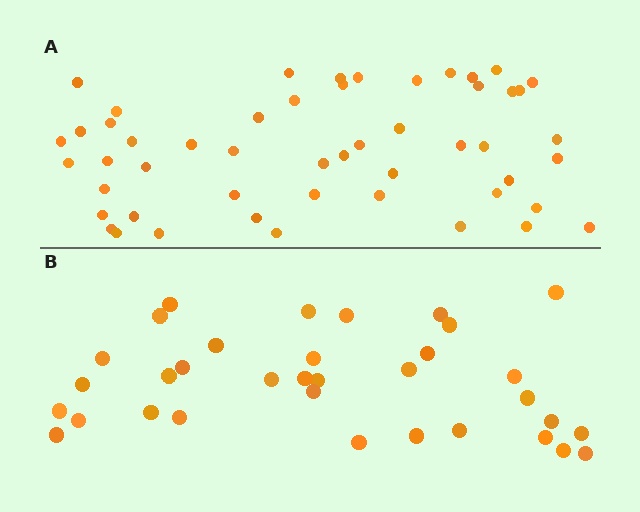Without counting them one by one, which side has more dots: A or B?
Region A (the top region) has more dots.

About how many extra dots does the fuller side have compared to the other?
Region A has approximately 15 more dots than region B.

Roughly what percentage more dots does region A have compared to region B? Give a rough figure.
About 50% more.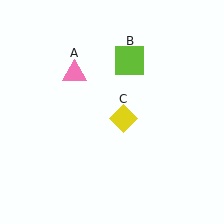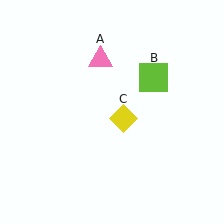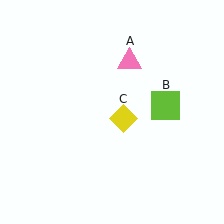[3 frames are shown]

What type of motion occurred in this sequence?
The pink triangle (object A), lime square (object B) rotated clockwise around the center of the scene.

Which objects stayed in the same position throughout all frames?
Yellow diamond (object C) remained stationary.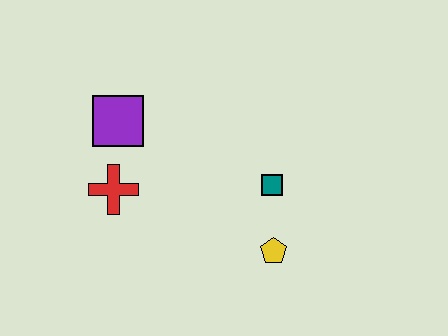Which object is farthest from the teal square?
The purple square is farthest from the teal square.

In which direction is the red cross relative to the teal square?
The red cross is to the left of the teal square.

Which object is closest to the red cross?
The purple square is closest to the red cross.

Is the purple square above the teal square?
Yes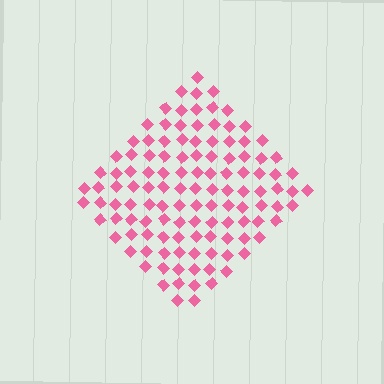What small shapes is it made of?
It is made of small diamonds.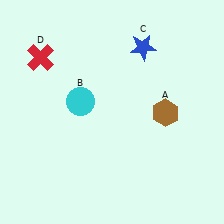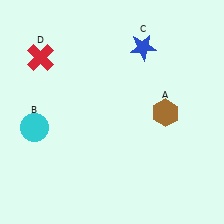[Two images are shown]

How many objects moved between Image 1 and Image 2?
1 object moved between the two images.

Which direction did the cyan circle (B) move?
The cyan circle (B) moved left.